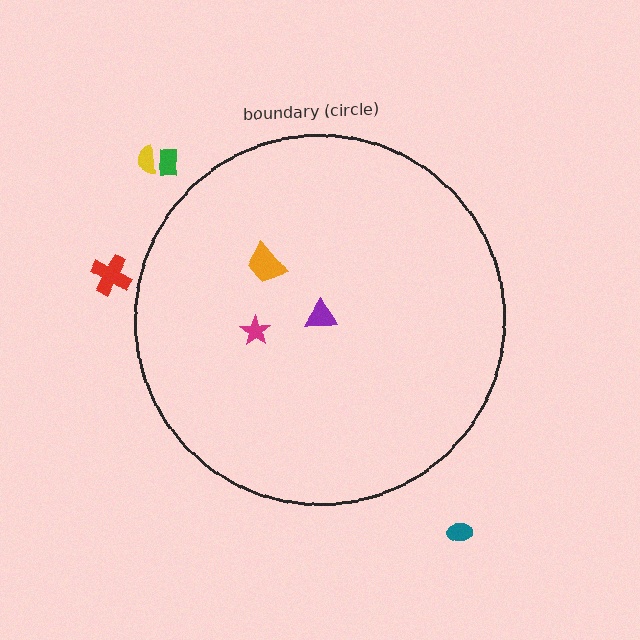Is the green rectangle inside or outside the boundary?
Outside.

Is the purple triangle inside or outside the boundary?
Inside.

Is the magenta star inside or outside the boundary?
Inside.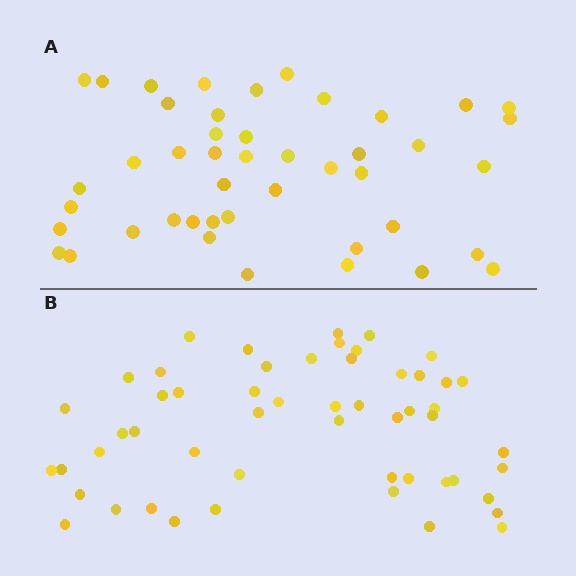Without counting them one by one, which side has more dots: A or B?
Region B (the bottom region) has more dots.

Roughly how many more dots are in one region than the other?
Region B has roughly 8 or so more dots than region A.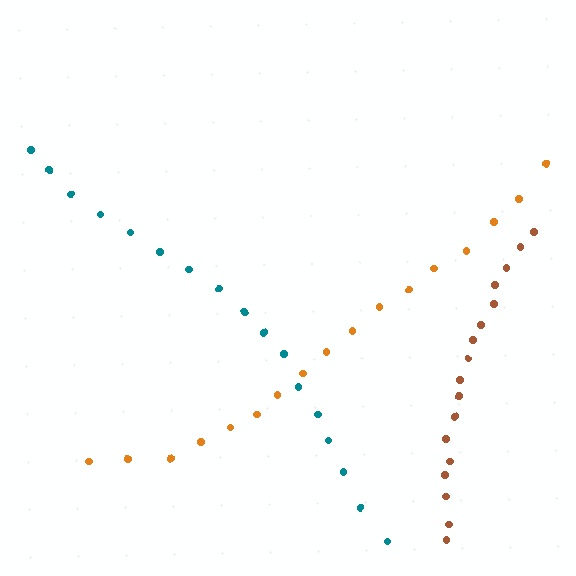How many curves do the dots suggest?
There are 3 distinct paths.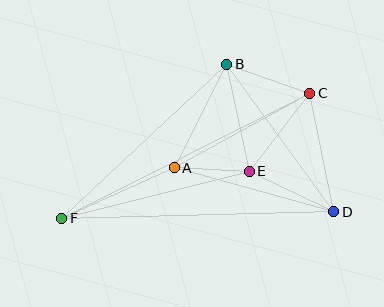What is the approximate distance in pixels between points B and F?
The distance between B and F is approximately 226 pixels.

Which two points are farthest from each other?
Points C and F are farthest from each other.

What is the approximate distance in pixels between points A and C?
The distance between A and C is approximately 155 pixels.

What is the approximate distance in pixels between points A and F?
The distance between A and F is approximately 123 pixels.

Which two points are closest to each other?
Points A and E are closest to each other.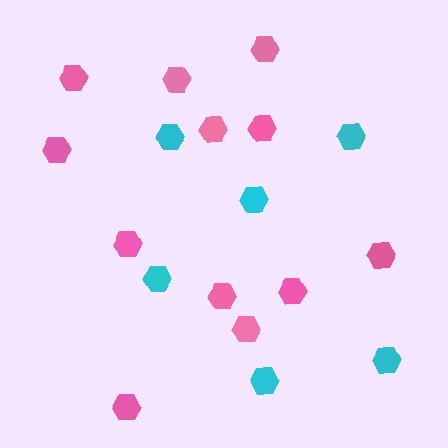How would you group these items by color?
There are 2 groups: one group of pink hexagons (12) and one group of cyan hexagons (6).